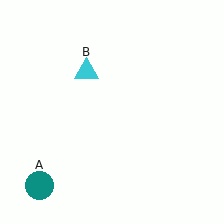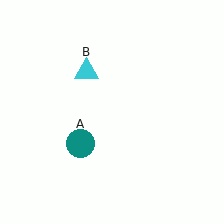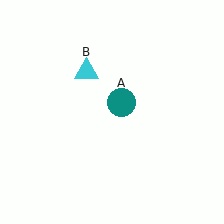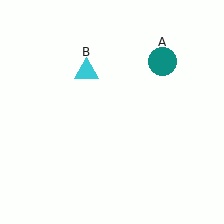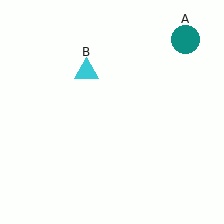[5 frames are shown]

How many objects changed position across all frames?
1 object changed position: teal circle (object A).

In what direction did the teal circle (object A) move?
The teal circle (object A) moved up and to the right.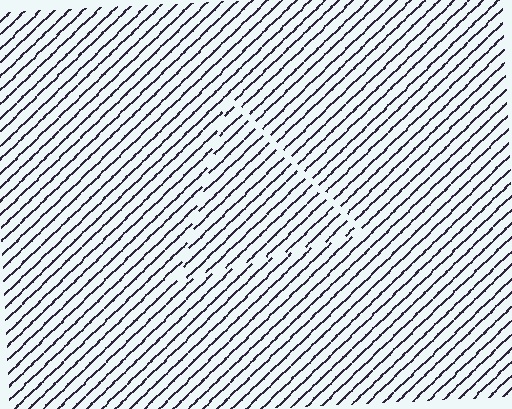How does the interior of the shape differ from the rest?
The interior of the shape contains the same grating, shifted by half a period — the contour is defined by the phase discontinuity where line-ends from the inner and outer gratings abut.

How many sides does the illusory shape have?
3 sides — the line-ends trace a triangle.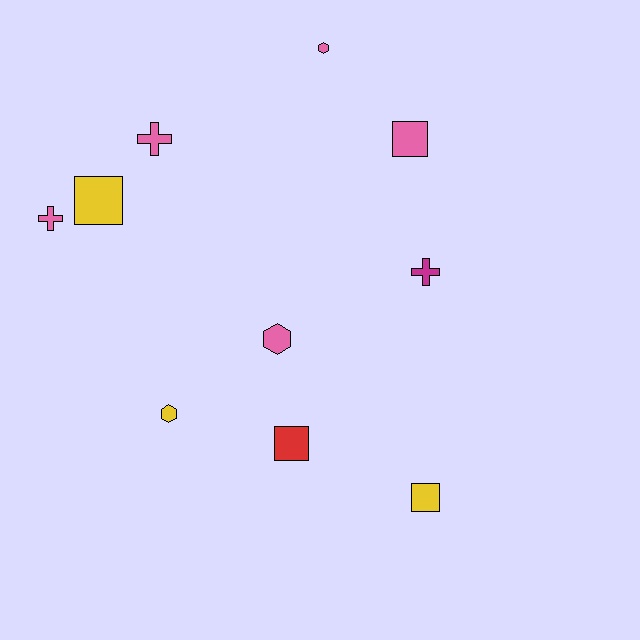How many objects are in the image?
There are 10 objects.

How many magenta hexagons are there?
There are no magenta hexagons.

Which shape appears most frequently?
Square, with 4 objects.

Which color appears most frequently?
Pink, with 5 objects.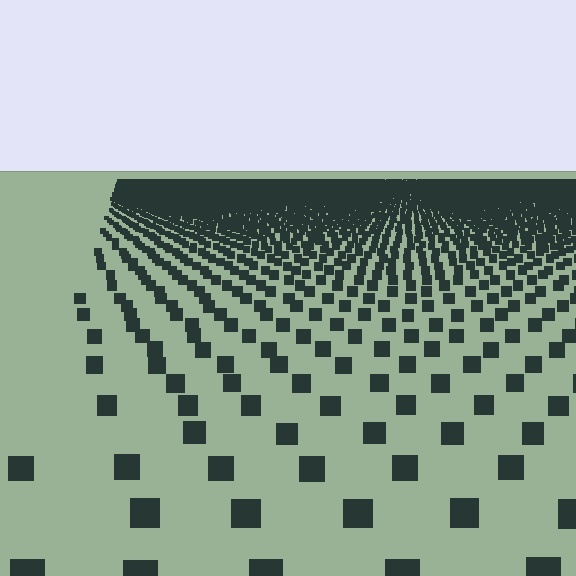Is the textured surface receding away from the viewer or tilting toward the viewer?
The surface is receding away from the viewer. Texture elements get smaller and denser toward the top.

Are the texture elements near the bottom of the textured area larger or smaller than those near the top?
Larger. Near the bottom, elements are closer to the viewer and appear at a bigger on-screen size.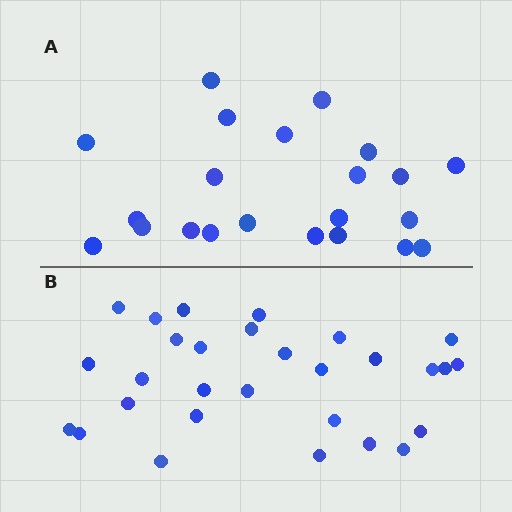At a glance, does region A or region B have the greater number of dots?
Region B (the bottom region) has more dots.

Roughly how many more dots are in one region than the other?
Region B has roughly 8 or so more dots than region A.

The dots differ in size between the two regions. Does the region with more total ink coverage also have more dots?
No. Region A has more total ink coverage because its dots are larger, but region B actually contains more individual dots. Total area can be misleading — the number of items is what matters here.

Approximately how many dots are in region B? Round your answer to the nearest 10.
About 30 dots. (The exact count is 29, which rounds to 30.)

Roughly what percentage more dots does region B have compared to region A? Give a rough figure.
About 30% more.